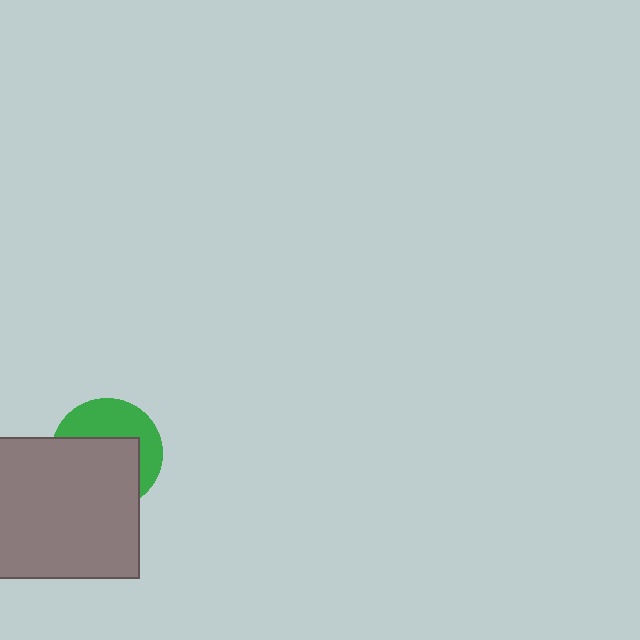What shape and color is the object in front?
The object in front is a gray square.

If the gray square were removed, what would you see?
You would see the complete green circle.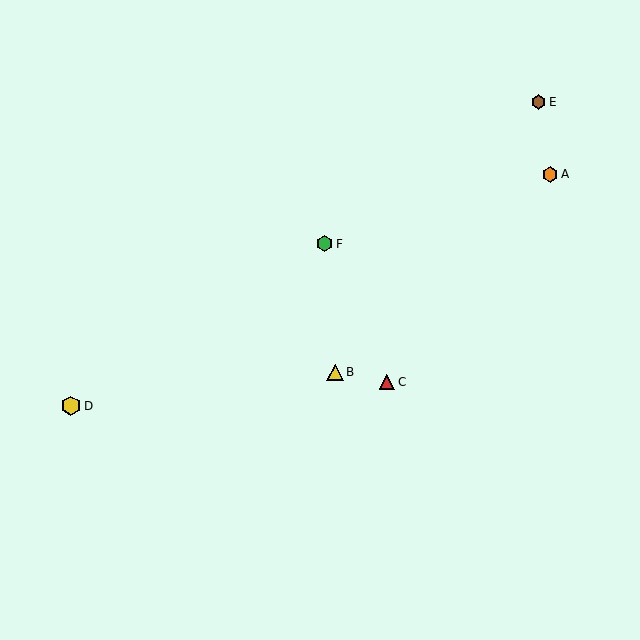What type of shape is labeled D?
Shape D is a yellow hexagon.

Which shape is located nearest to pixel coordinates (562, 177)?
The orange hexagon (labeled A) at (550, 174) is nearest to that location.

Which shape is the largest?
The yellow hexagon (labeled D) is the largest.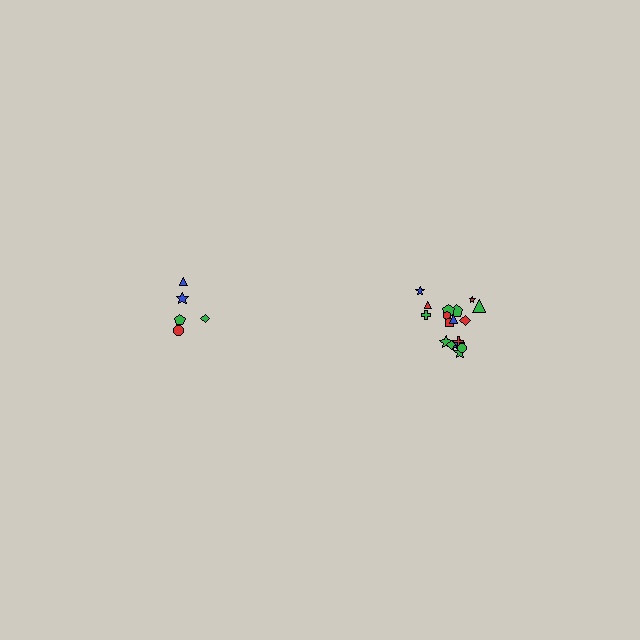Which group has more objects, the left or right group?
The right group.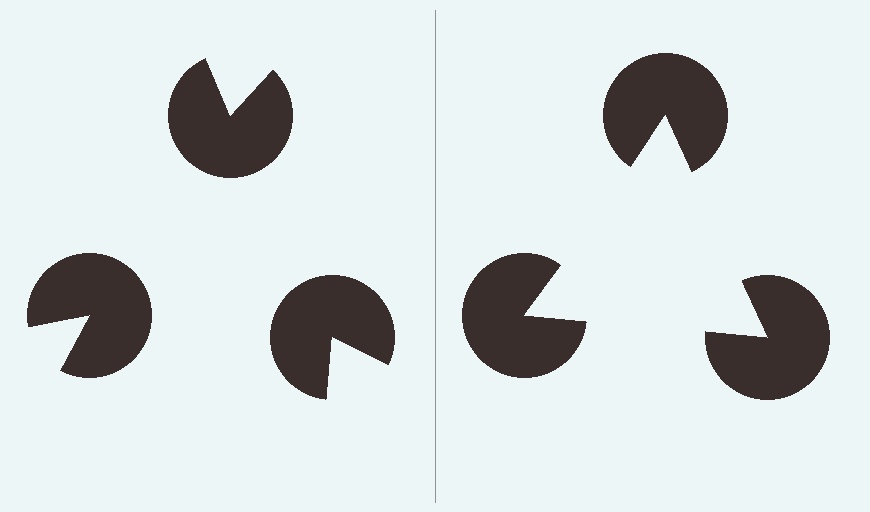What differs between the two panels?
The pac-man discs are positioned identically on both sides; only the wedge orientations differ. On the right they align to a triangle; on the left they are misaligned.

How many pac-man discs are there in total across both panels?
6 — 3 on each side.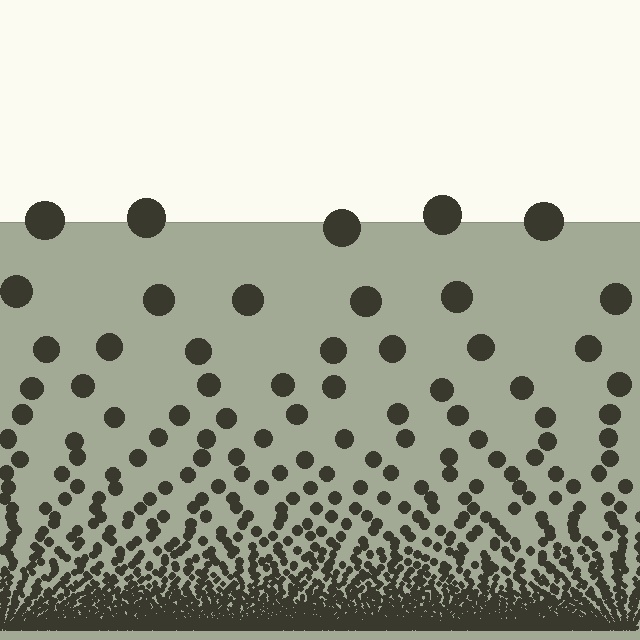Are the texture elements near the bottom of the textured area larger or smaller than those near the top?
Smaller. The gradient is inverted — elements near the bottom are smaller and denser.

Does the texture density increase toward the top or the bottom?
Density increases toward the bottom.